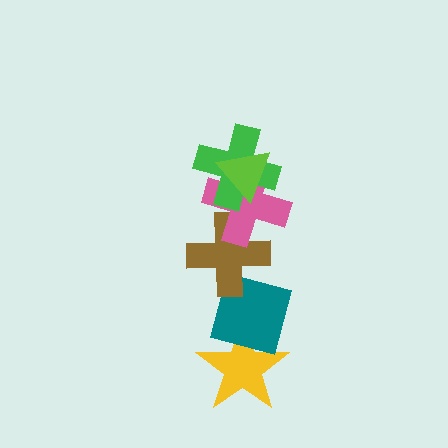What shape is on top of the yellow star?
The teal square is on top of the yellow star.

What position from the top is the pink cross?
The pink cross is 3rd from the top.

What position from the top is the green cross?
The green cross is 2nd from the top.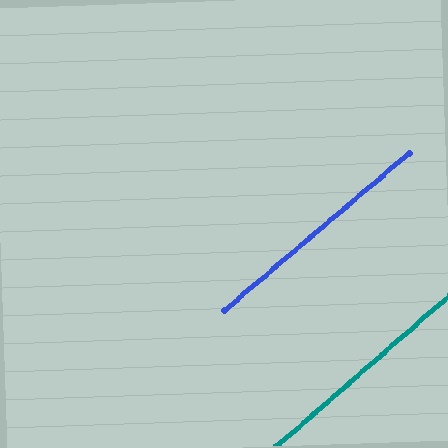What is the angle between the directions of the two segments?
Approximately 1 degree.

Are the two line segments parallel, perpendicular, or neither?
Parallel — their directions differ by only 0.5°.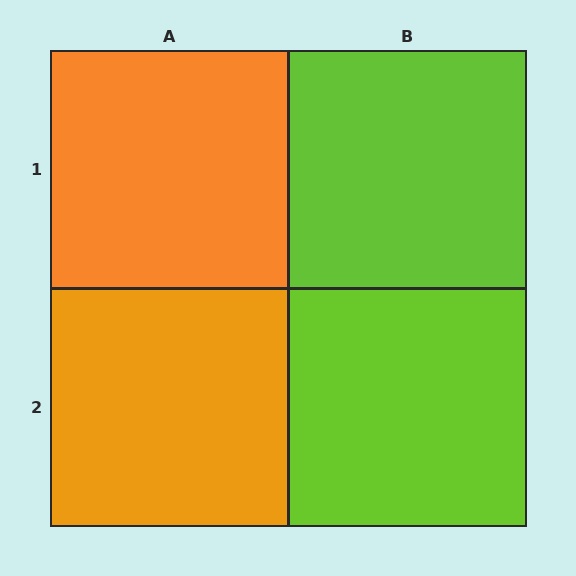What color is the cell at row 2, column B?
Lime.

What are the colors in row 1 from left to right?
Orange, lime.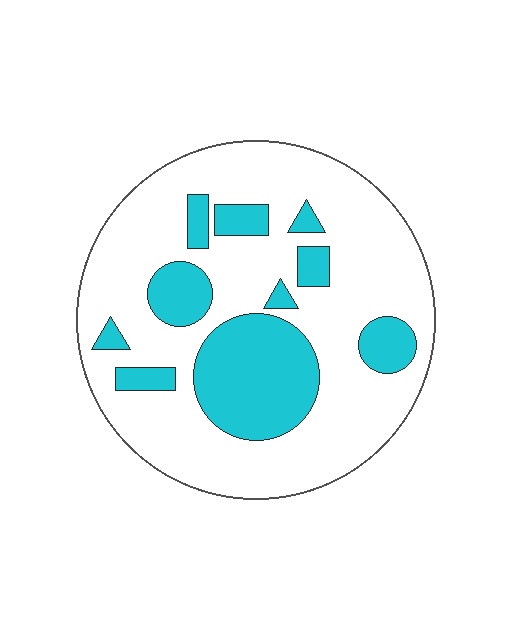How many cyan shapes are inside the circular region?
10.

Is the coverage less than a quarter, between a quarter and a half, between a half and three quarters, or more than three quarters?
Between a quarter and a half.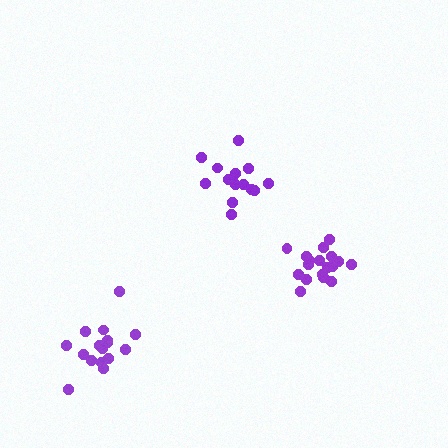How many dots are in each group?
Group 1: 15 dots, Group 2: 19 dots, Group 3: 16 dots (50 total).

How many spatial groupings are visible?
There are 3 spatial groupings.